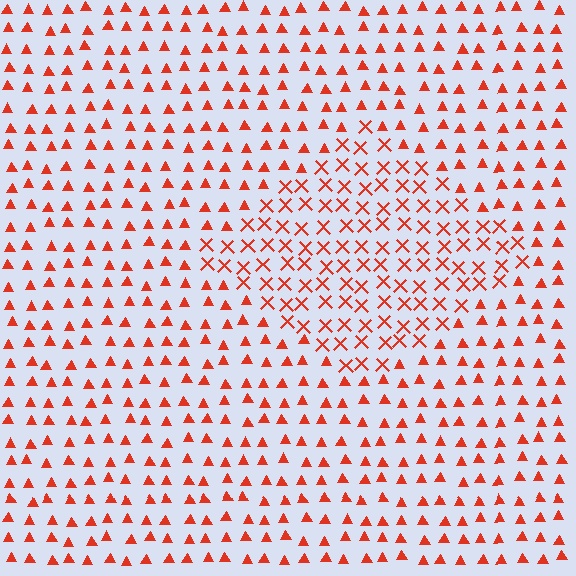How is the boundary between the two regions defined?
The boundary is defined by a change in element shape: X marks inside vs. triangles outside. All elements share the same color and spacing.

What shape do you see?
I see a diamond.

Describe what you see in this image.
The image is filled with small red elements arranged in a uniform grid. A diamond-shaped region contains X marks, while the surrounding area contains triangles. The boundary is defined purely by the change in element shape.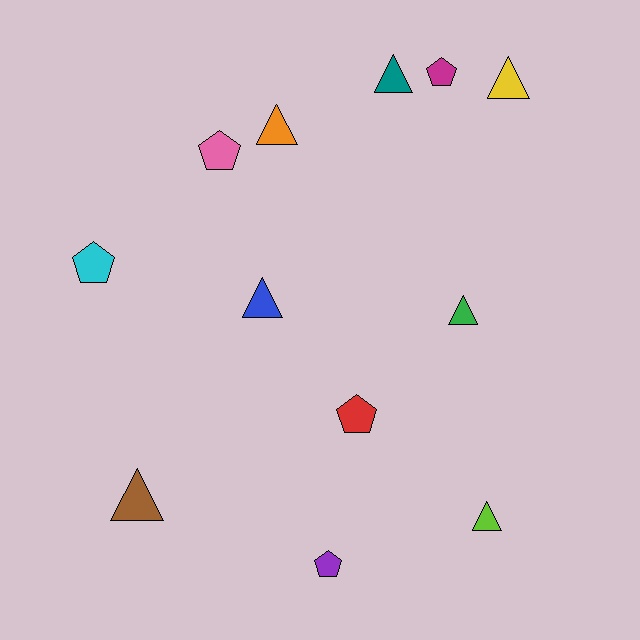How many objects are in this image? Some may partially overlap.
There are 12 objects.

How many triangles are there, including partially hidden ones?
There are 7 triangles.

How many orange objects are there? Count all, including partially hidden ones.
There is 1 orange object.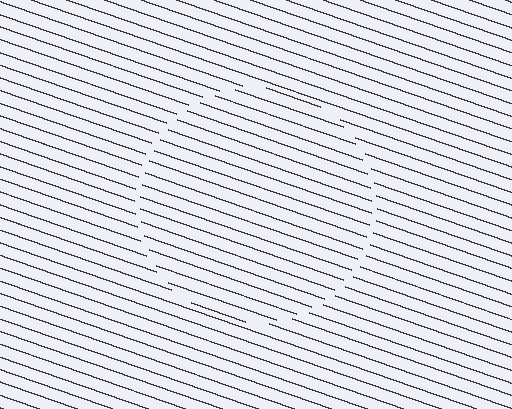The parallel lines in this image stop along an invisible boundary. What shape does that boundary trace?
An illusory circle. The interior of the shape contains the same grating, shifted by half a period — the contour is defined by the phase discontinuity where line-ends from the inner and outer gratings abut.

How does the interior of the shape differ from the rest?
The interior of the shape contains the same grating, shifted by half a period — the contour is defined by the phase discontinuity where line-ends from the inner and outer gratings abut.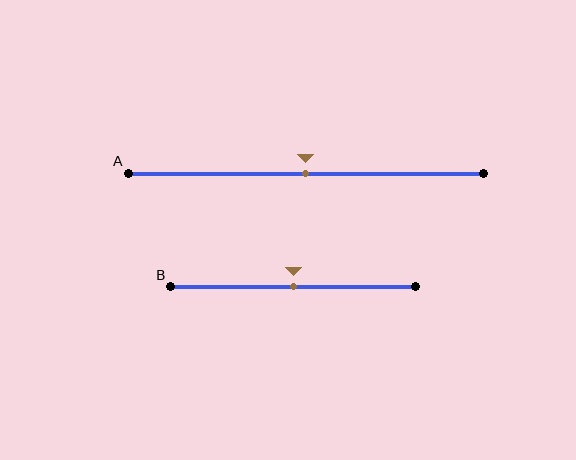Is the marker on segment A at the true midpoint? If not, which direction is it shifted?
Yes, the marker on segment A is at the true midpoint.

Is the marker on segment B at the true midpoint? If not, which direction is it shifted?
Yes, the marker on segment B is at the true midpoint.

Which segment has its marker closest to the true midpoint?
Segment A has its marker closest to the true midpoint.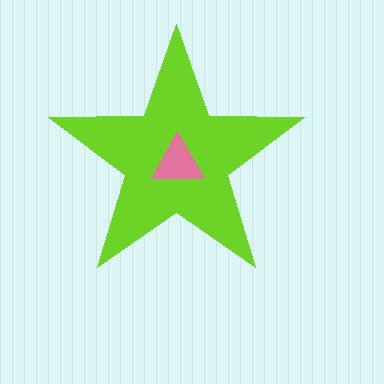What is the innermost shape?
The pink triangle.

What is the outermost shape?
The lime star.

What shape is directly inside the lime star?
The pink triangle.